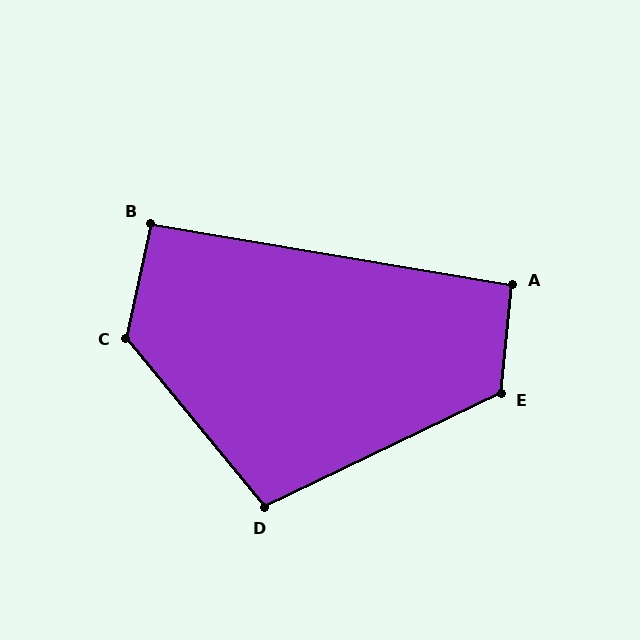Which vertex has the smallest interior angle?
B, at approximately 93 degrees.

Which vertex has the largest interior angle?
C, at approximately 128 degrees.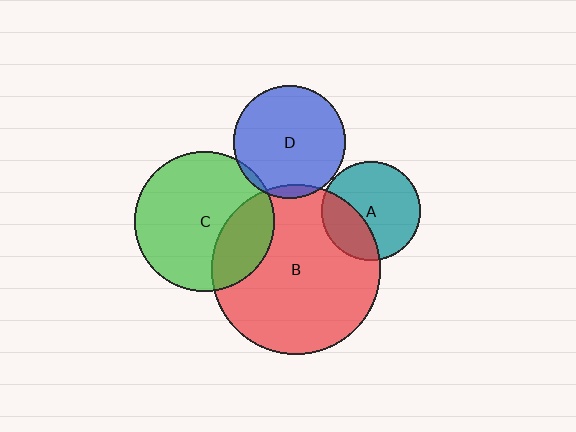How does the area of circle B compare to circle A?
Approximately 2.9 times.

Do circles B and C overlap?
Yes.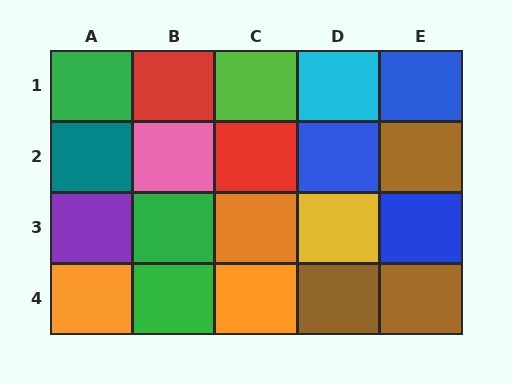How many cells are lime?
1 cell is lime.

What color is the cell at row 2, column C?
Red.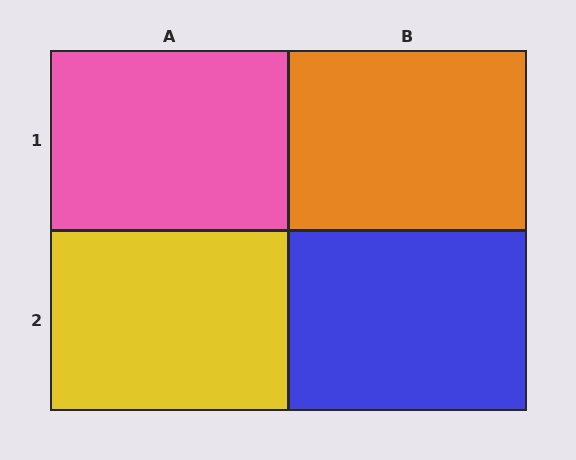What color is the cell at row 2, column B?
Blue.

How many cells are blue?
1 cell is blue.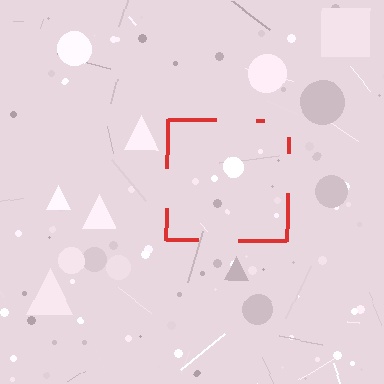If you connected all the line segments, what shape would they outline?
They would outline a square.